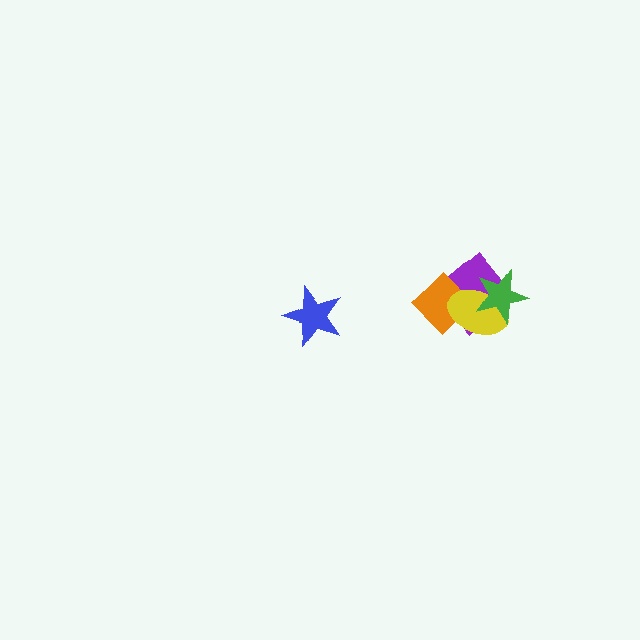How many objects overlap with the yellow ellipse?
3 objects overlap with the yellow ellipse.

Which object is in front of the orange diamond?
The yellow ellipse is in front of the orange diamond.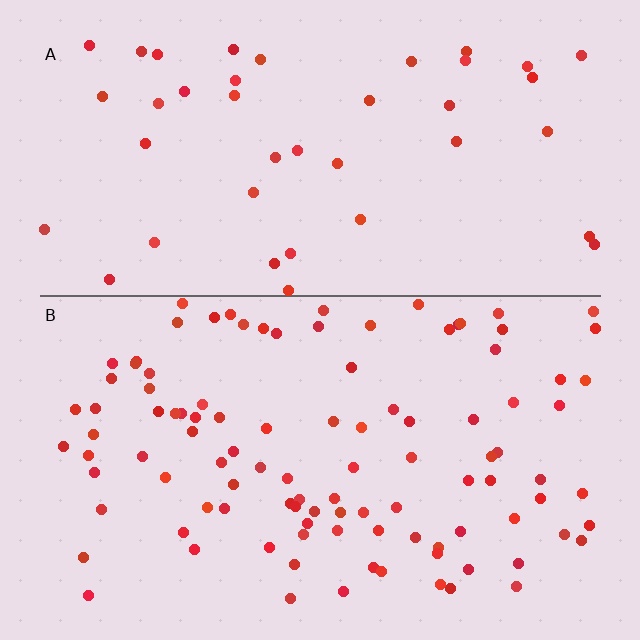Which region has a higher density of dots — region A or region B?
B (the bottom).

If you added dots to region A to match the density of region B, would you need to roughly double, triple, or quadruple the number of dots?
Approximately triple.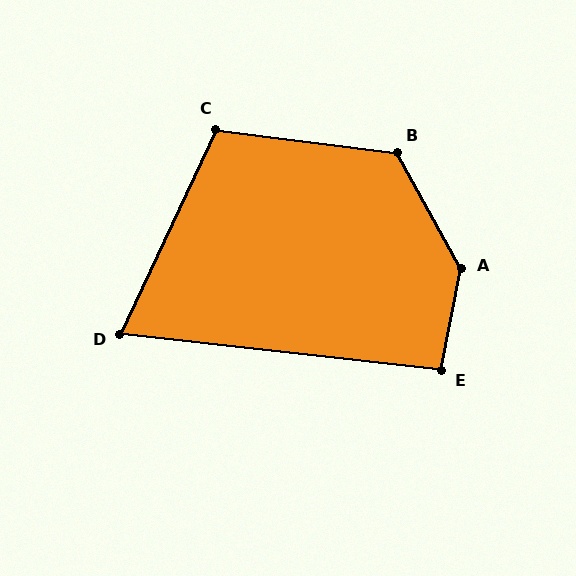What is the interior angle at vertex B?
Approximately 126 degrees (obtuse).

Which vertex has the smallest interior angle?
D, at approximately 71 degrees.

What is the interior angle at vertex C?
Approximately 108 degrees (obtuse).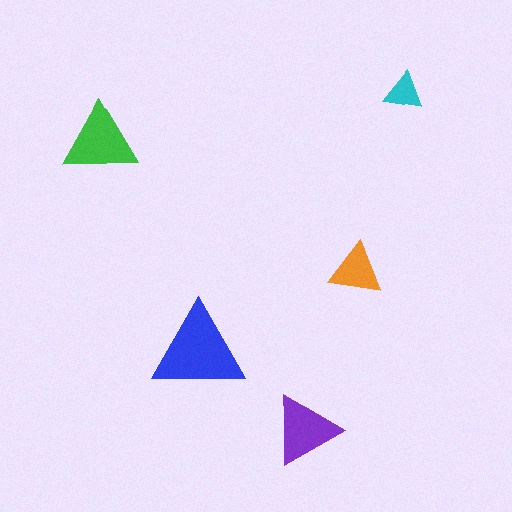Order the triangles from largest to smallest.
the blue one, the green one, the purple one, the orange one, the cyan one.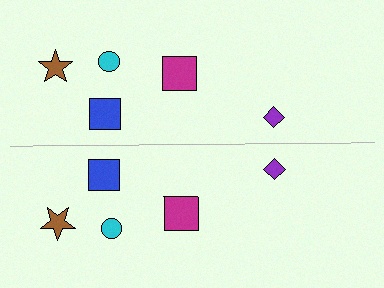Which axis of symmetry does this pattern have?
The pattern has a horizontal axis of symmetry running through the center of the image.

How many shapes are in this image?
There are 10 shapes in this image.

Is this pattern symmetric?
Yes, this pattern has bilateral (reflection) symmetry.